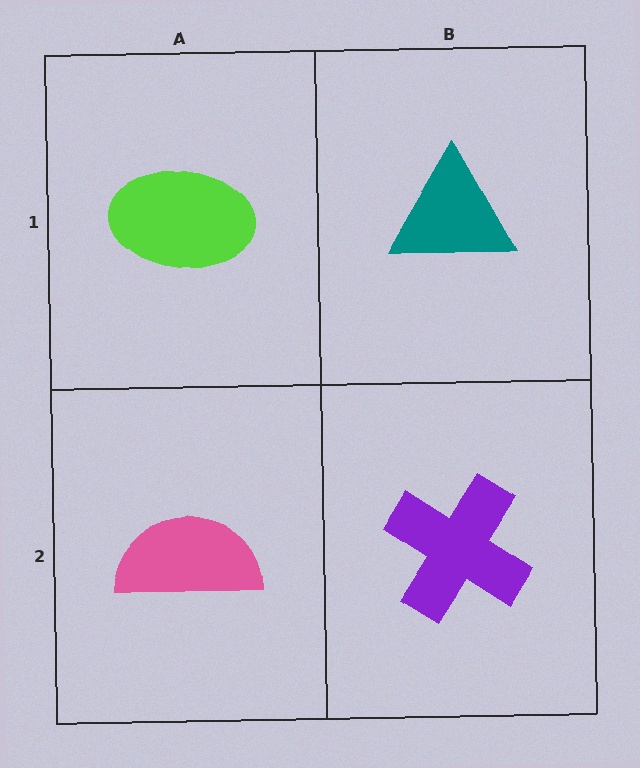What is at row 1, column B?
A teal triangle.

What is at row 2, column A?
A pink semicircle.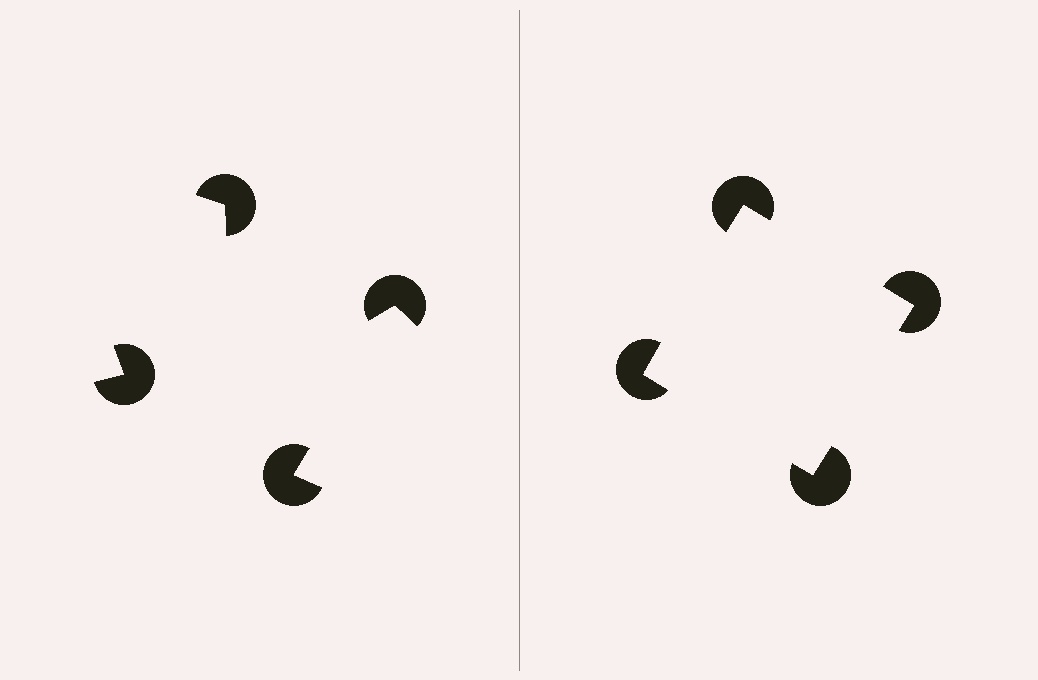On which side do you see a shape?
An illusory square appears on the right side. On the left side the wedge cuts are rotated, so no coherent shape forms.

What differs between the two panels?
The pac-man discs are positioned identically on both sides; only the wedge orientations differ. On the right they align to a square; on the left they are misaligned.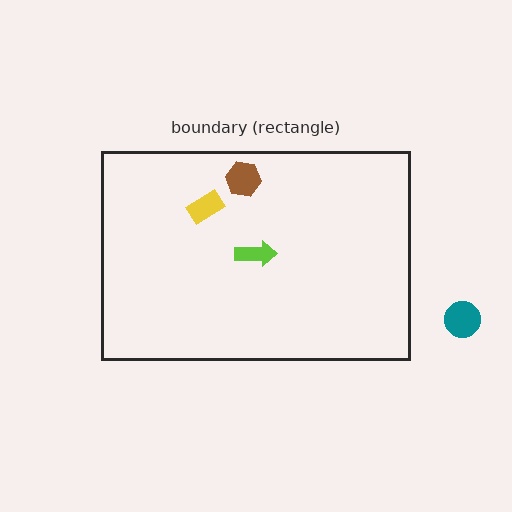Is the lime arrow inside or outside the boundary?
Inside.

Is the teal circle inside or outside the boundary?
Outside.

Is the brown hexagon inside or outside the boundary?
Inside.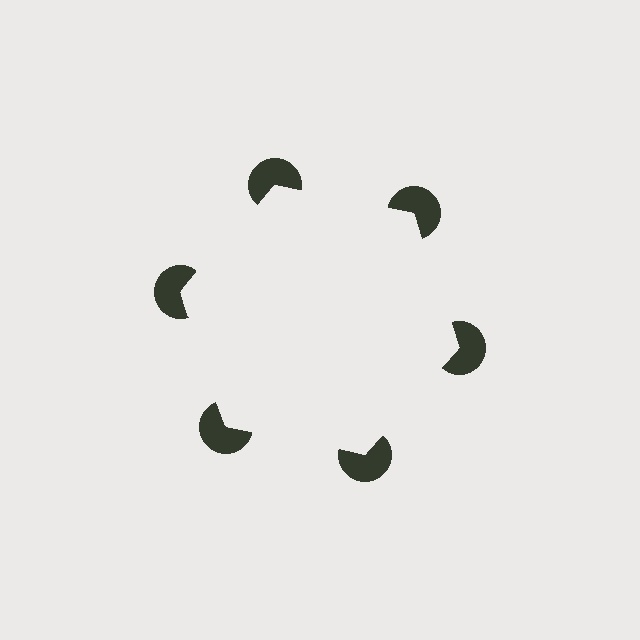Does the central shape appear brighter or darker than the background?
It typically appears slightly brighter than the background, even though no actual brightness change is drawn.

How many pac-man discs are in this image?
There are 6 — one at each vertex of the illusory hexagon.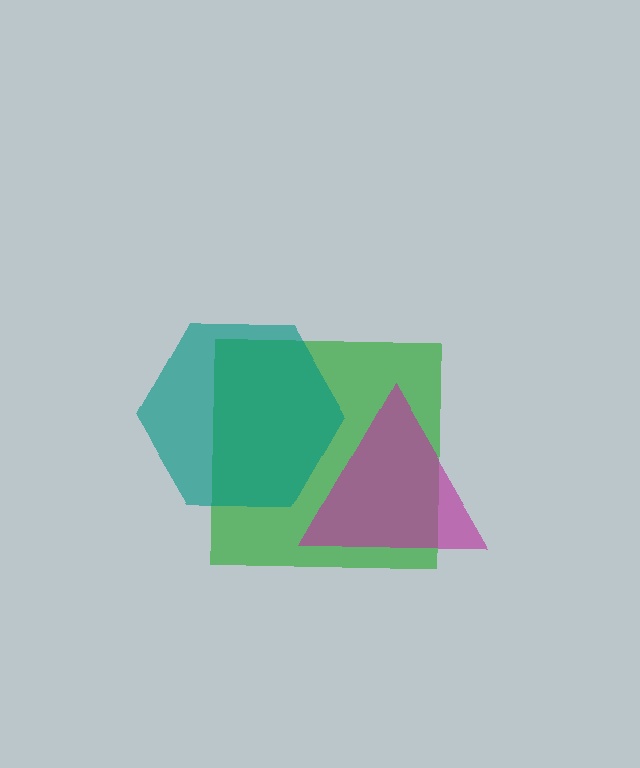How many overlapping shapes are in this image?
There are 3 overlapping shapes in the image.